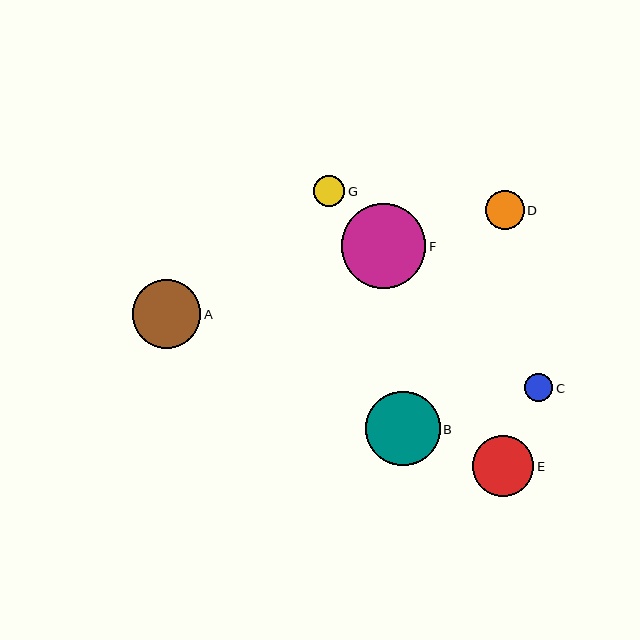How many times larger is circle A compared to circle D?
Circle A is approximately 1.8 times the size of circle D.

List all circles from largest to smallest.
From largest to smallest: F, B, A, E, D, G, C.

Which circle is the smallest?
Circle C is the smallest with a size of approximately 28 pixels.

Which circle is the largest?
Circle F is the largest with a size of approximately 85 pixels.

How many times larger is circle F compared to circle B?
Circle F is approximately 1.1 times the size of circle B.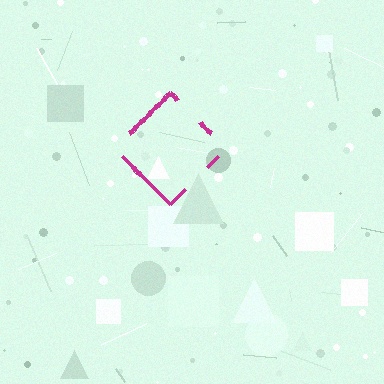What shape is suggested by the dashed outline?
The dashed outline suggests a diamond.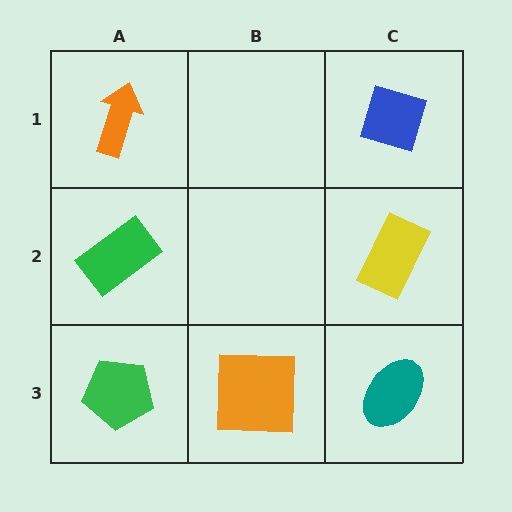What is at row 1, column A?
An orange arrow.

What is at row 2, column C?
A yellow rectangle.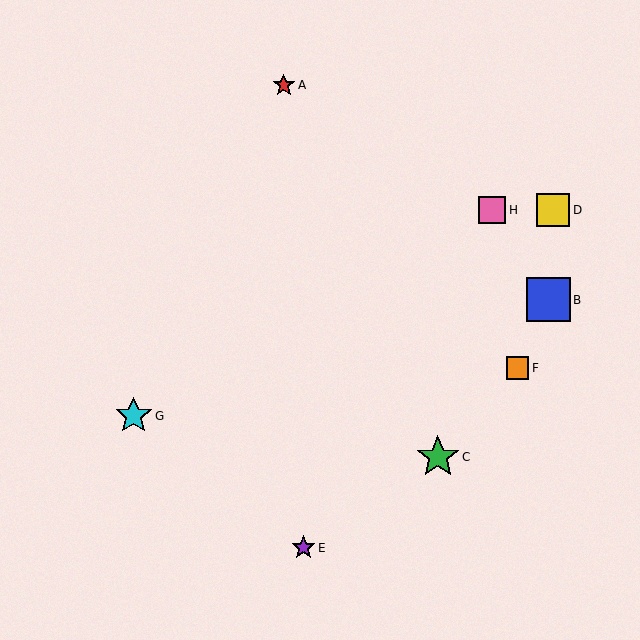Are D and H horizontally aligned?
Yes, both are at y≈210.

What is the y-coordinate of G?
Object G is at y≈416.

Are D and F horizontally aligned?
No, D is at y≈210 and F is at y≈368.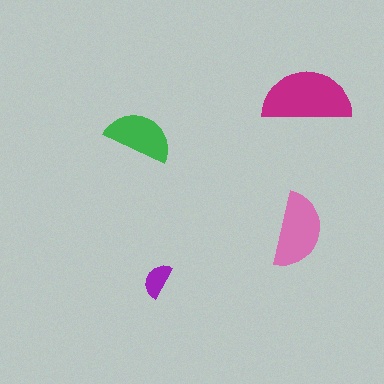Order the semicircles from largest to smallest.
the magenta one, the pink one, the green one, the purple one.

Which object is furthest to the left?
The green semicircle is leftmost.